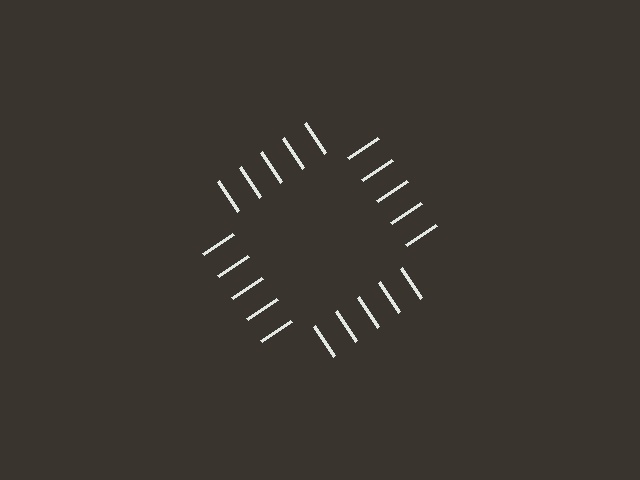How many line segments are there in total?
20 — 5 along each of the 4 edges.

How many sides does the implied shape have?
4 sides — the line-ends trace a square.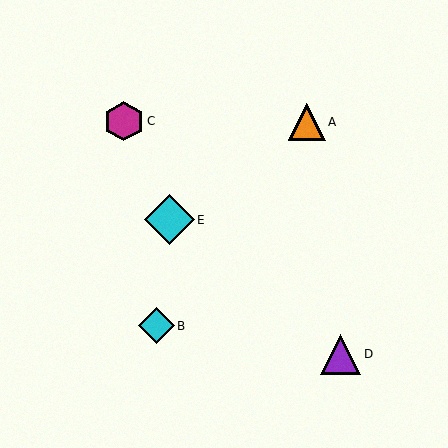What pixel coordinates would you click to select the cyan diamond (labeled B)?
Click at (156, 326) to select the cyan diamond B.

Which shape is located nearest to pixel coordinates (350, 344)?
The purple triangle (labeled D) at (341, 354) is nearest to that location.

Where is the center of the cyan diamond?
The center of the cyan diamond is at (169, 220).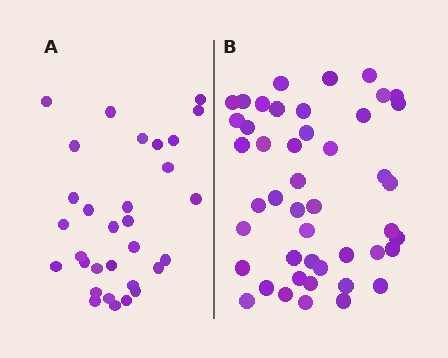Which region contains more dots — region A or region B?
Region B (the right region) has more dots.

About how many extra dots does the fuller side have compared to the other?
Region B has approximately 15 more dots than region A.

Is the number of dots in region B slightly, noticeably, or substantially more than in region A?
Region B has substantially more. The ratio is roughly 1.5 to 1.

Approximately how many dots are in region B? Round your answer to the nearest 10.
About 50 dots. (The exact count is 46, which rounds to 50.)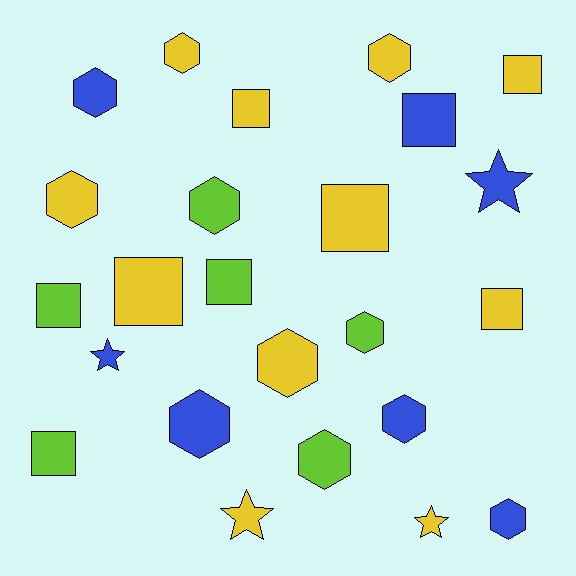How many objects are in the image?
There are 24 objects.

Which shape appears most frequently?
Hexagon, with 11 objects.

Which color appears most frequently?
Yellow, with 11 objects.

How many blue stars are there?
There are 2 blue stars.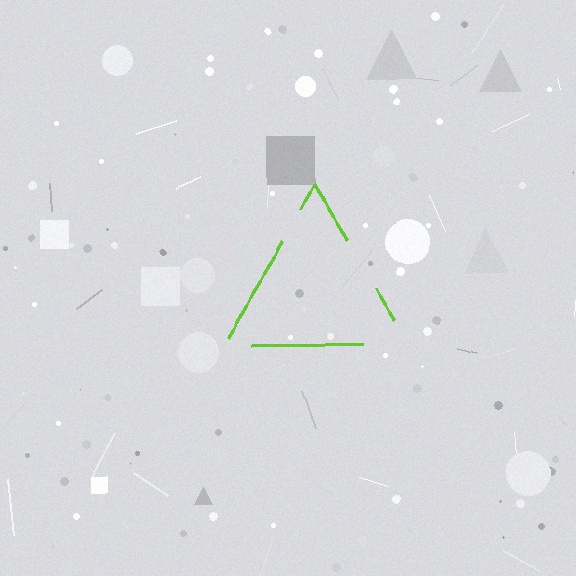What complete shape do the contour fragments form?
The contour fragments form a triangle.